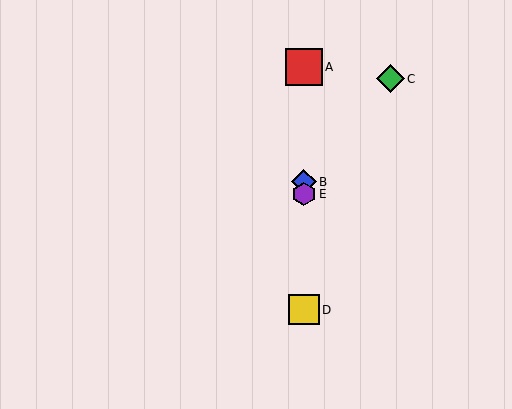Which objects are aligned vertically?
Objects A, B, D, E are aligned vertically.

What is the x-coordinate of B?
Object B is at x≈304.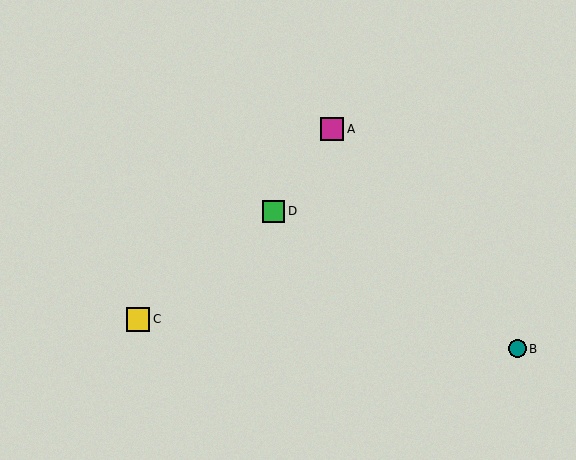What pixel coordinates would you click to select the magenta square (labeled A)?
Click at (332, 129) to select the magenta square A.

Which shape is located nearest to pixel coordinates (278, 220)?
The green square (labeled D) at (274, 211) is nearest to that location.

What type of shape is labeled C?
Shape C is a yellow square.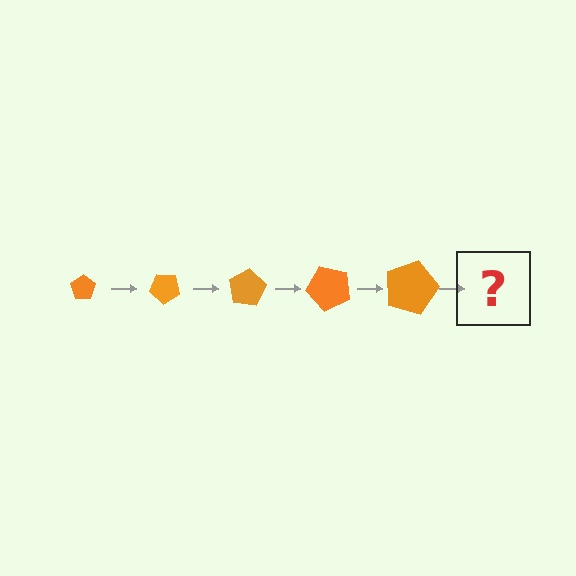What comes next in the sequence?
The next element should be a pentagon, larger than the previous one and rotated 200 degrees from the start.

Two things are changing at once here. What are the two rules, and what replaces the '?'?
The two rules are that the pentagon grows larger each step and it rotates 40 degrees each step. The '?' should be a pentagon, larger than the previous one and rotated 200 degrees from the start.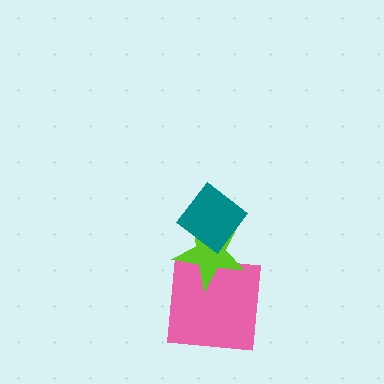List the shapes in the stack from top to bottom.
From top to bottom: the teal diamond, the lime star, the pink square.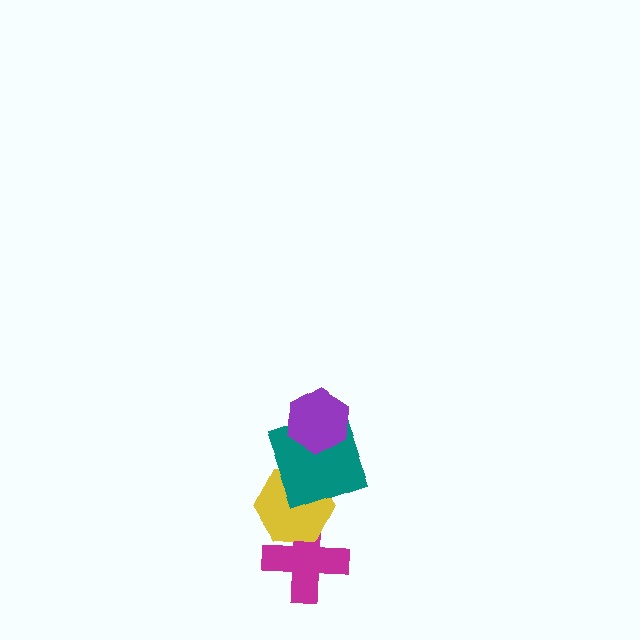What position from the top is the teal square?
The teal square is 2nd from the top.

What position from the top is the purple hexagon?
The purple hexagon is 1st from the top.